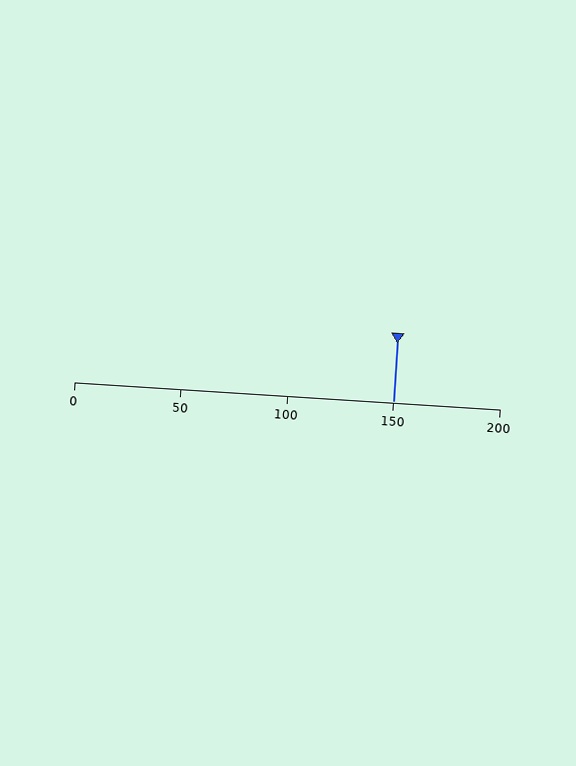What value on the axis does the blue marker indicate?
The marker indicates approximately 150.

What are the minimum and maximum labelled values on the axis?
The axis runs from 0 to 200.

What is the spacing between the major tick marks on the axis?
The major ticks are spaced 50 apart.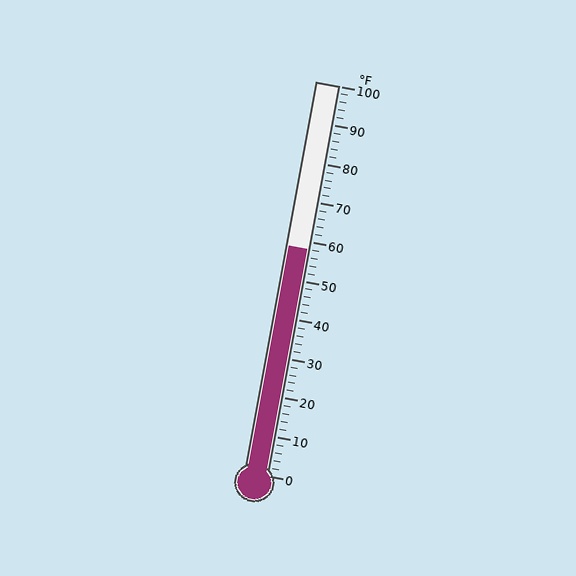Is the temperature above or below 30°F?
The temperature is above 30°F.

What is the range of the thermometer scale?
The thermometer scale ranges from 0°F to 100°F.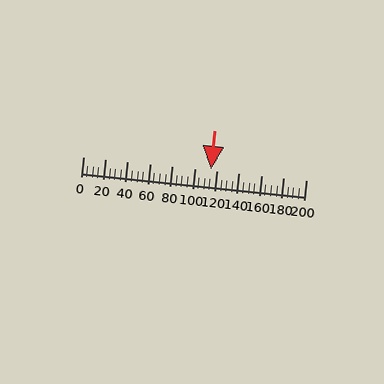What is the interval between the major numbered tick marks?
The major tick marks are spaced 20 units apart.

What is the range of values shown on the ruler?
The ruler shows values from 0 to 200.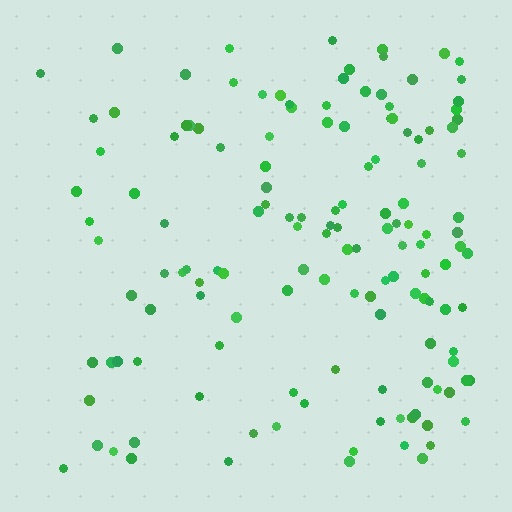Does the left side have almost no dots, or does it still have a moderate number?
Still a moderate number, just noticeably fewer than the right.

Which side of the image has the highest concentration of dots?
The right.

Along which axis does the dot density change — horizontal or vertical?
Horizontal.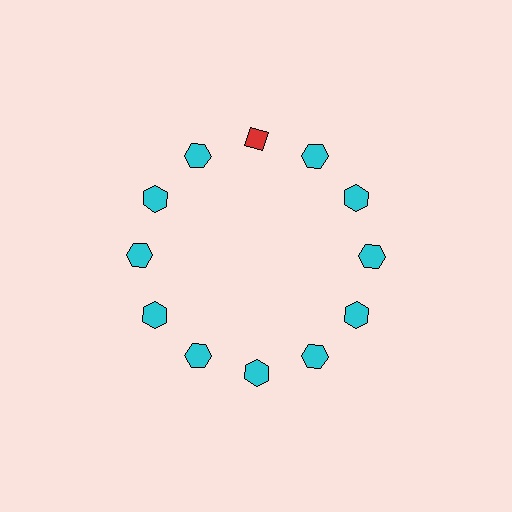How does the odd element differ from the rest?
It differs in both color (red instead of cyan) and shape (diamond instead of hexagon).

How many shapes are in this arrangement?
There are 12 shapes arranged in a ring pattern.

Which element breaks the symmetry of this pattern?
The red diamond at roughly the 12 o'clock position breaks the symmetry. All other shapes are cyan hexagons.